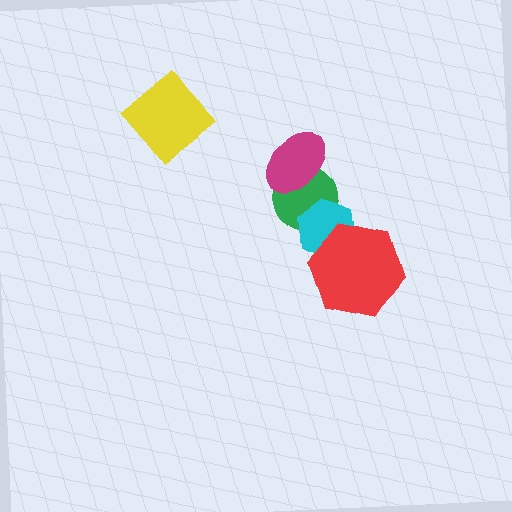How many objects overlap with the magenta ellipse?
1 object overlaps with the magenta ellipse.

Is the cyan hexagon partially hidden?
Yes, it is partially covered by another shape.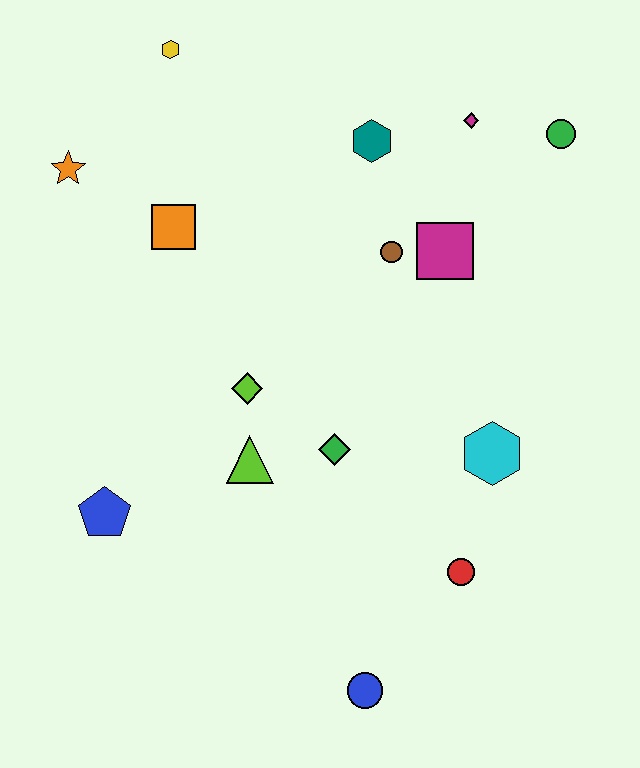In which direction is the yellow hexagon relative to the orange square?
The yellow hexagon is above the orange square.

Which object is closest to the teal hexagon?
The magenta diamond is closest to the teal hexagon.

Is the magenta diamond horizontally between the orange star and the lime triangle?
No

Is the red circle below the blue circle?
No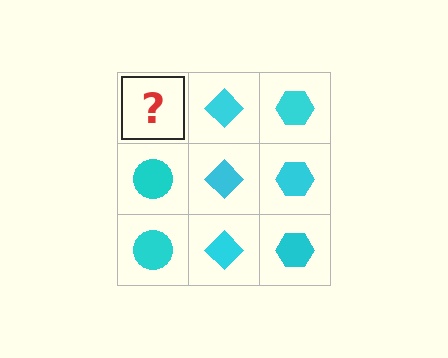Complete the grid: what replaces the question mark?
The question mark should be replaced with a cyan circle.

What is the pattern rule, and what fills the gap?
The rule is that each column has a consistent shape. The gap should be filled with a cyan circle.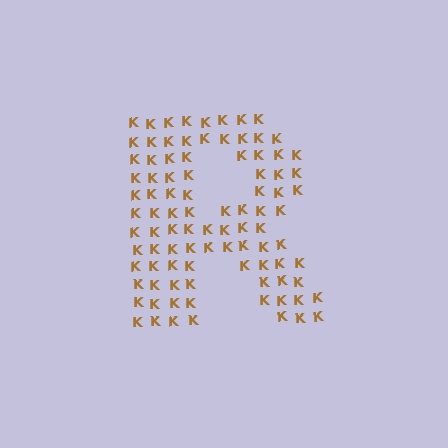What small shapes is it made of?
It is made of small letter K's.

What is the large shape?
The large shape is the letter R.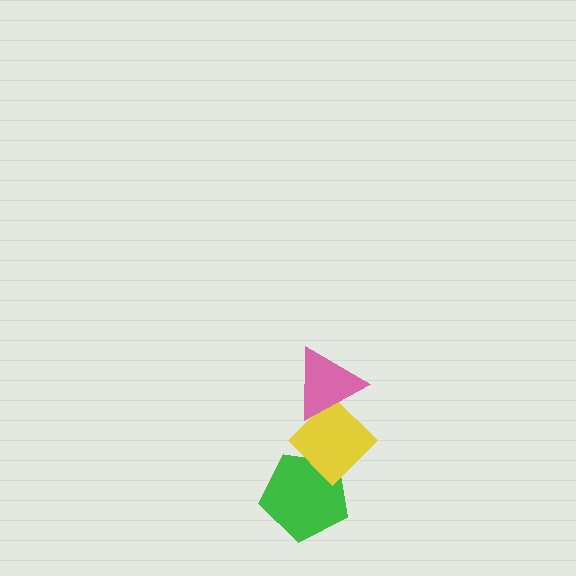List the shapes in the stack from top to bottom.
From top to bottom: the pink triangle, the yellow diamond, the green pentagon.